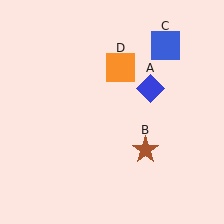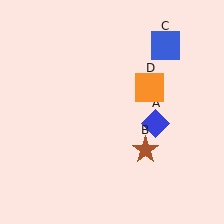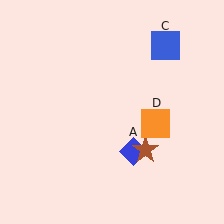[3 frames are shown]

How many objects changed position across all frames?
2 objects changed position: blue diamond (object A), orange square (object D).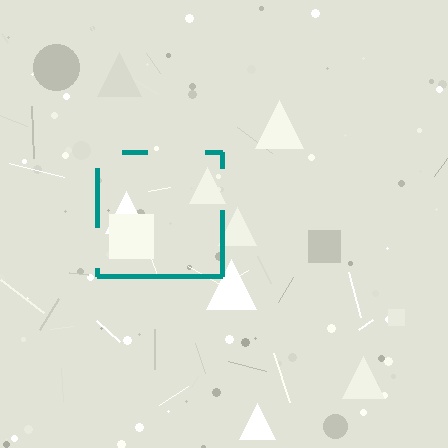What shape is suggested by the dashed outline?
The dashed outline suggests a square.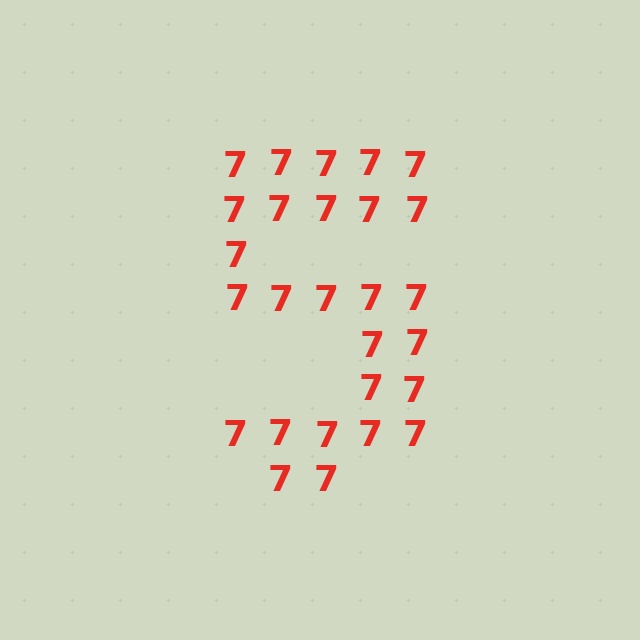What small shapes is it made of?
It is made of small digit 7's.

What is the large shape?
The large shape is the digit 5.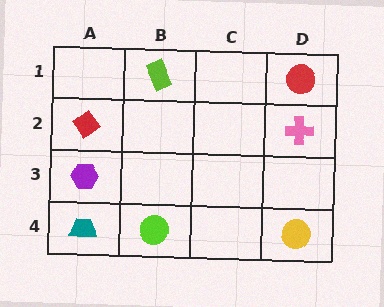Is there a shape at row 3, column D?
No, that cell is empty.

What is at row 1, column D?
A red circle.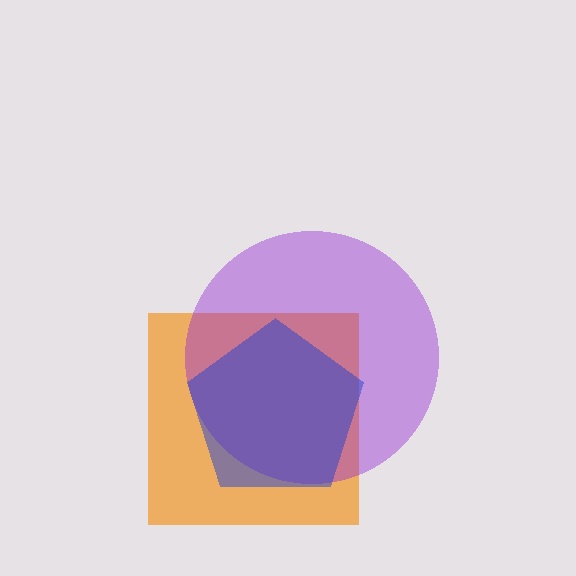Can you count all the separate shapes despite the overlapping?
Yes, there are 3 separate shapes.